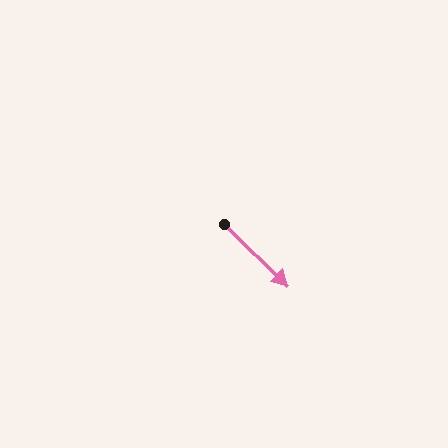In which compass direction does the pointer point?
Southeast.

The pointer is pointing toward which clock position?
Roughly 4 o'clock.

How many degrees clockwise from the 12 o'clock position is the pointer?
Approximately 134 degrees.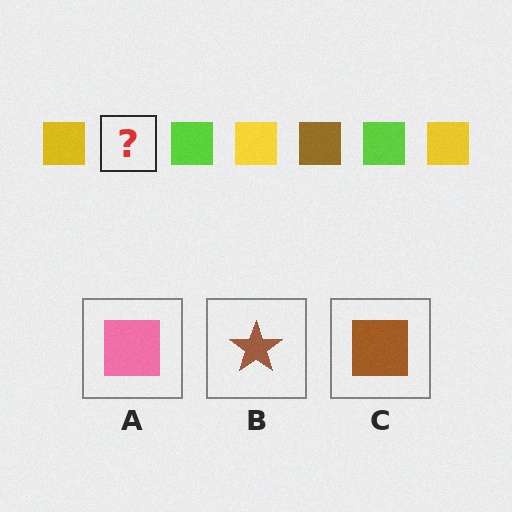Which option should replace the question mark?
Option C.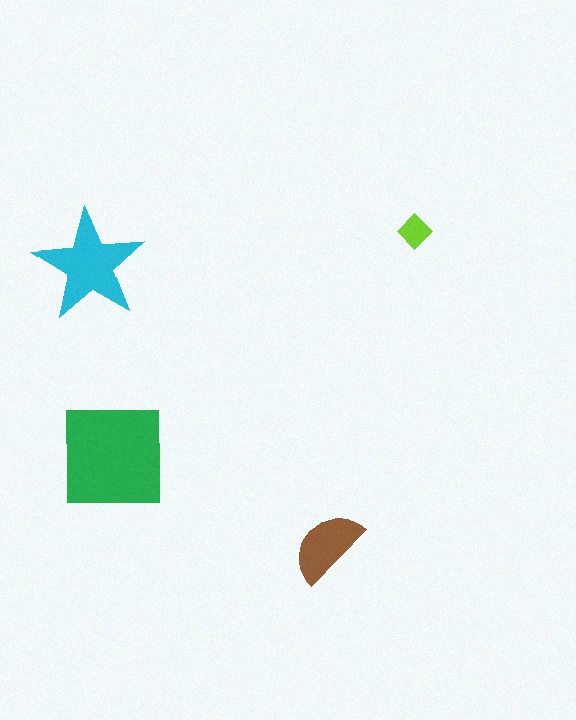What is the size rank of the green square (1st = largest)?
1st.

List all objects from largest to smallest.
The green square, the cyan star, the brown semicircle, the lime diamond.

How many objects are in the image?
There are 4 objects in the image.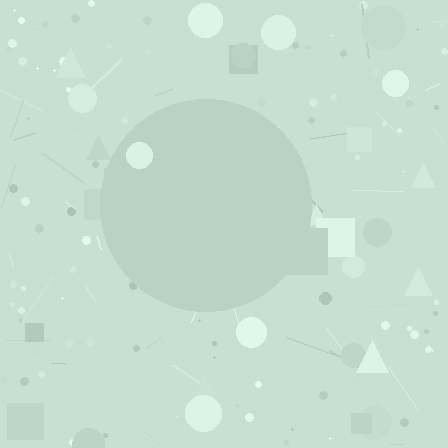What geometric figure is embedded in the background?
A circle is embedded in the background.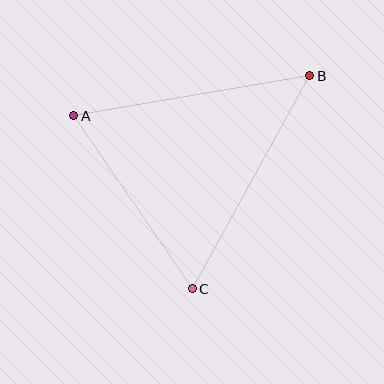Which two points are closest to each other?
Points A and C are closest to each other.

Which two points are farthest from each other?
Points B and C are farthest from each other.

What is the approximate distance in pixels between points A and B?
The distance between A and B is approximately 239 pixels.